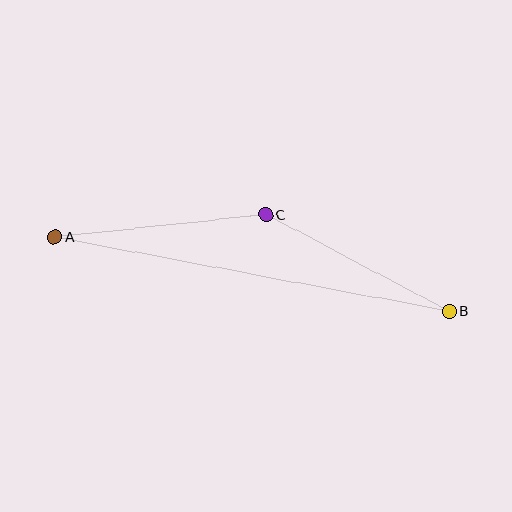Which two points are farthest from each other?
Points A and B are farthest from each other.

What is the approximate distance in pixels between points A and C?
The distance between A and C is approximately 212 pixels.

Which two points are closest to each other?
Points B and C are closest to each other.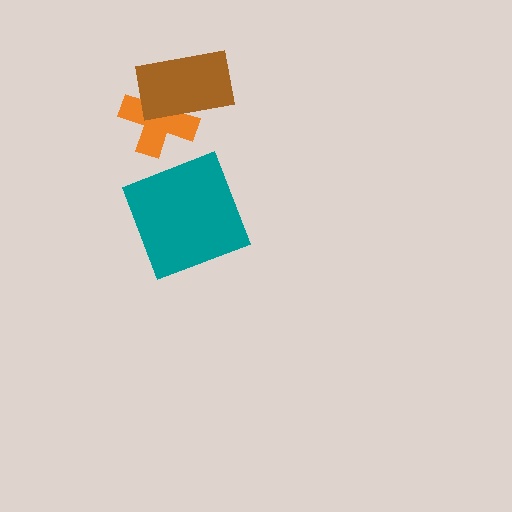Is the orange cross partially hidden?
Yes, it is partially covered by another shape.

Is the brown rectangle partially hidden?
No, no other shape covers it.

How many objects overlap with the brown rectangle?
1 object overlaps with the brown rectangle.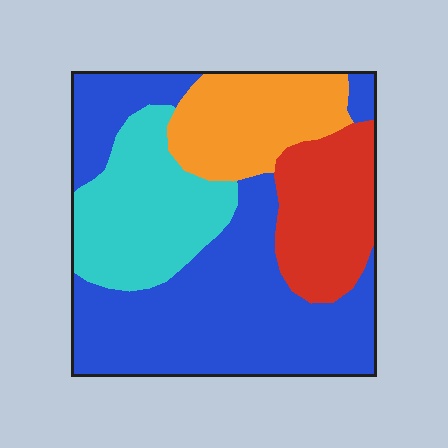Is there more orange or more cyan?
Cyan.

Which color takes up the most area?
Blue, at roughly 45%.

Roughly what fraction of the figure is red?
Red covers around 15% of the figure.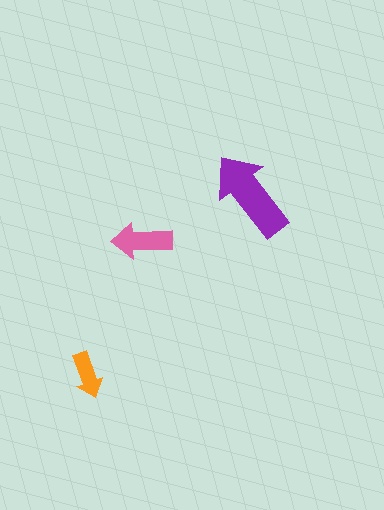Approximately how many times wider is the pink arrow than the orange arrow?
About 1.5 times wider.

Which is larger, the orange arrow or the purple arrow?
The purple one.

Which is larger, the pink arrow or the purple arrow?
The purple one.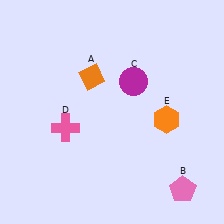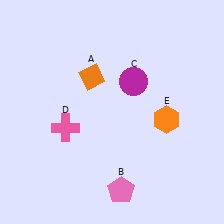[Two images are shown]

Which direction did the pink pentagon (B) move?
The pink pentagon (B) moved left.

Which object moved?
The pink pentagon (B) moved left.